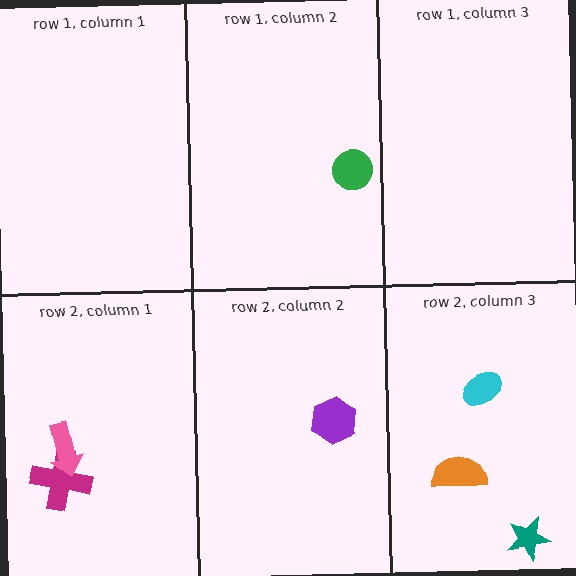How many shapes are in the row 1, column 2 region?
1.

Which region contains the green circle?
The row 1, column 2 region.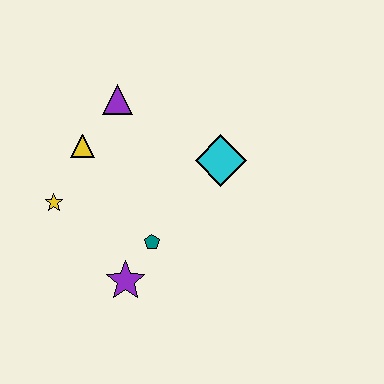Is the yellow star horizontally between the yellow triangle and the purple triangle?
No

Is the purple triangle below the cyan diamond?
No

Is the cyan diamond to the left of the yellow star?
No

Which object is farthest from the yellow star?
The cyan diamond is farthest from the yellow star.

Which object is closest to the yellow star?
The yellow triangle is closest to the yellow star.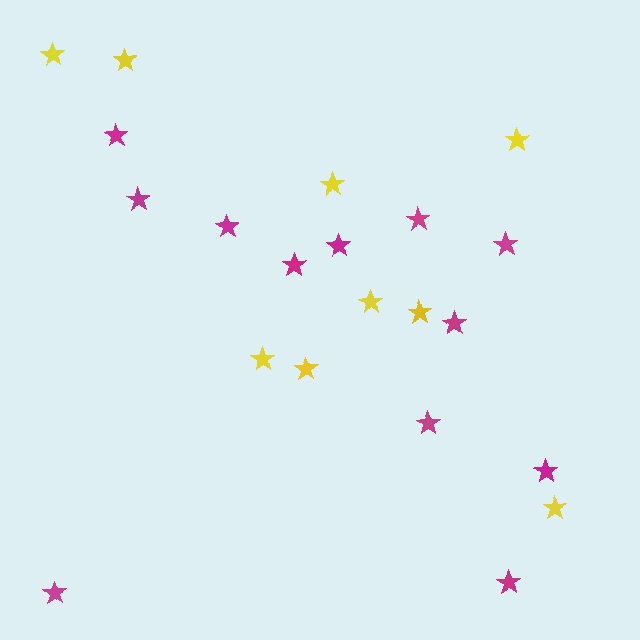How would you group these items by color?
There are 2 groups: one group of magenta stars (12) and one group of yellow stars (9).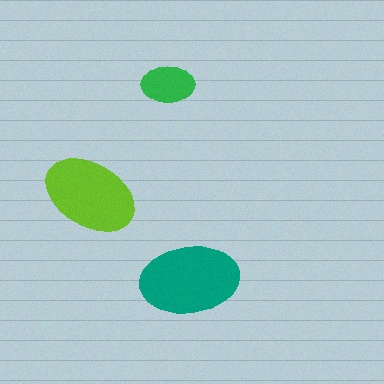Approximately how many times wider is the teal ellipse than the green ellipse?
About 2 times wider.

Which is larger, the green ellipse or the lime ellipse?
The lime one.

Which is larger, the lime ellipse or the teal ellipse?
The teal one.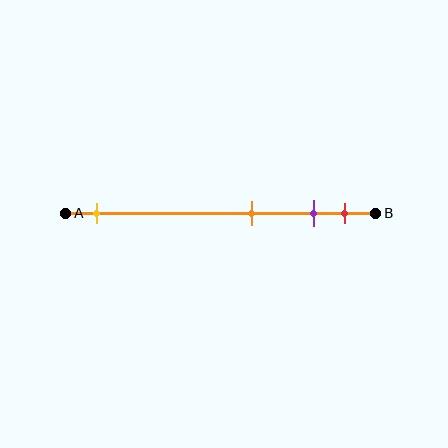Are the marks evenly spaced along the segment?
No, the marks are not evenly spaced.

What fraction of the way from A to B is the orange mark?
The orange mark is approximately 60% (0.6) of the way from A to B.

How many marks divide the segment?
There are 4 marks dividing the segment.